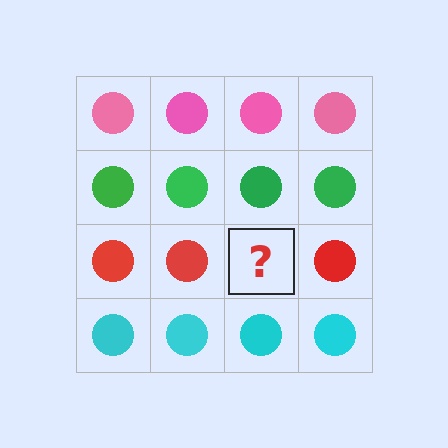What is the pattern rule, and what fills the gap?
The rule is that each row has a consistent color. The gap should be filled with a red circle.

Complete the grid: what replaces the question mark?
The question mark should be replaced with a red circle.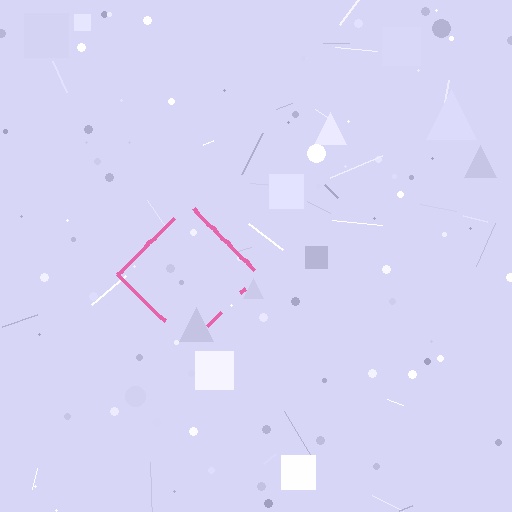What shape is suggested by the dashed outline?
The dashed outline suggests a diamond.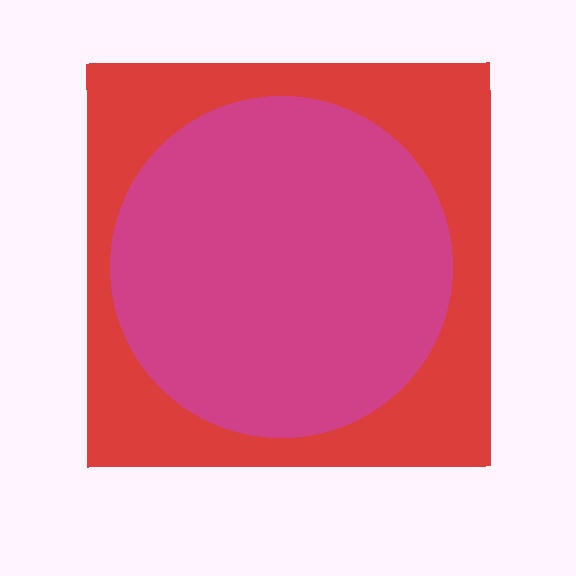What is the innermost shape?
The magenta circle.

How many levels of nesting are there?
2.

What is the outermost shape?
The red square.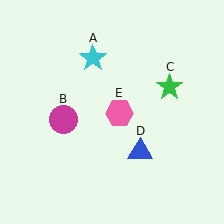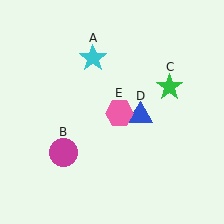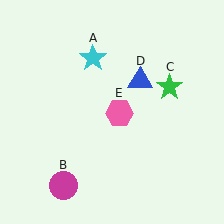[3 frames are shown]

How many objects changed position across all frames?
2 objects changed position: magenta circle (object B), blue triangle (object D).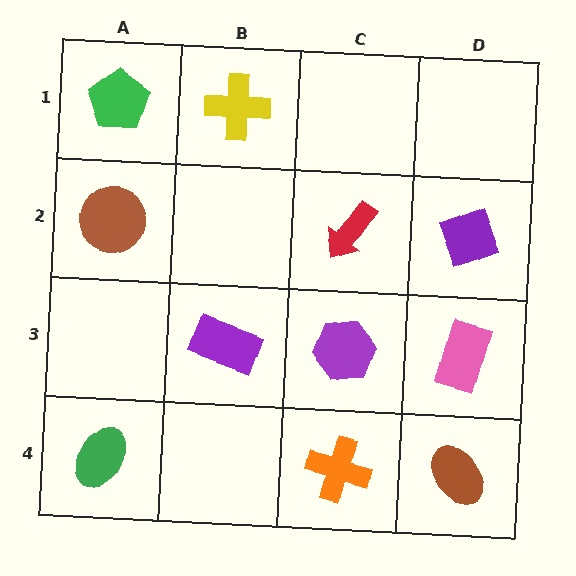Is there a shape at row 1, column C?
No, that cell is empty.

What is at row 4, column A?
A green ellipse.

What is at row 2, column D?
A purple diamond.